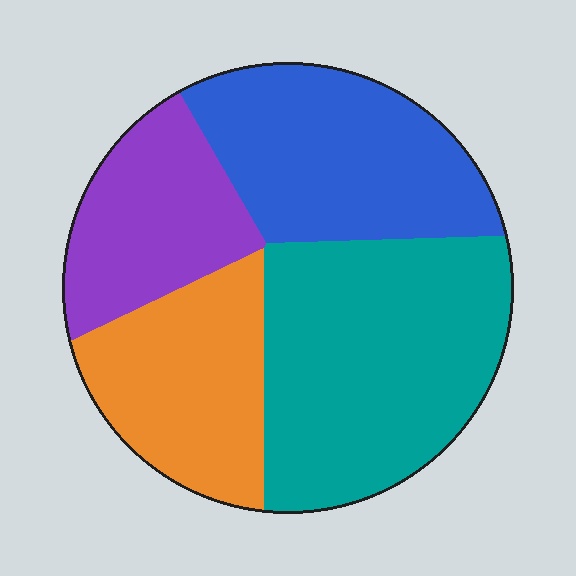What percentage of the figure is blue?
Blue covers around 25% of the figure.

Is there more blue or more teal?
Teal.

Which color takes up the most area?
Teal, at roughly 35%.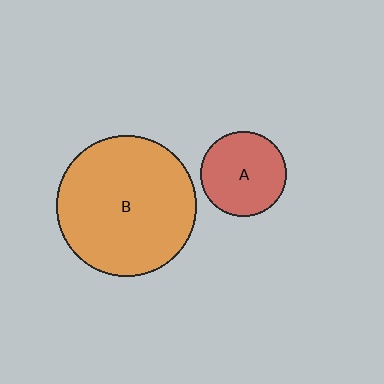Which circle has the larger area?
Circle B (orange).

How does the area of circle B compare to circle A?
Approximately 2.7 times.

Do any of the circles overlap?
No, none of the circles overlap.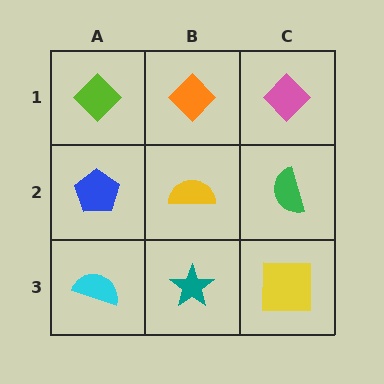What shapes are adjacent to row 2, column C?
A pink diamond (row 1, column C), a yellow square (row 3, column C), a yellow semicircle (row 2, column B).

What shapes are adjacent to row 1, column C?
A green semicircle (row 2, column C), an orange diamond (row 1, column B).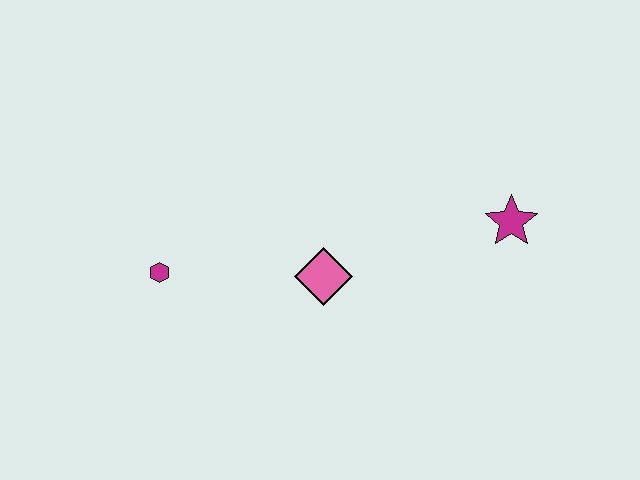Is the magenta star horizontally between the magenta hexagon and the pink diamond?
No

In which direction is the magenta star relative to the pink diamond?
The magenta star is to the right of the pink diamond.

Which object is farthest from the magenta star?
The magenta hexagon is farthest from the magenta star.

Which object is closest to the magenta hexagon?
The pink diamond is closest to the magenta hexagon.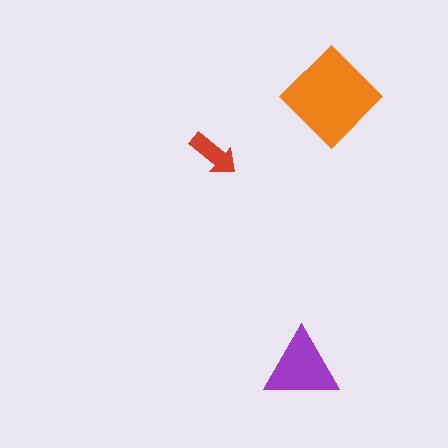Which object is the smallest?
The red arrow.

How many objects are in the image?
There are 3 objects in the image.